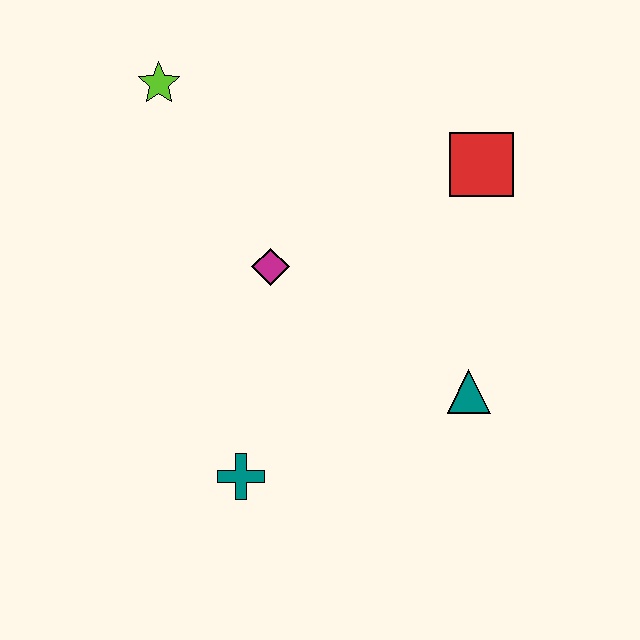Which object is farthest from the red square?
The teal cross is farthest from the red square.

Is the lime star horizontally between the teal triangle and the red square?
No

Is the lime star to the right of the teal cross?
No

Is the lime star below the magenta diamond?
No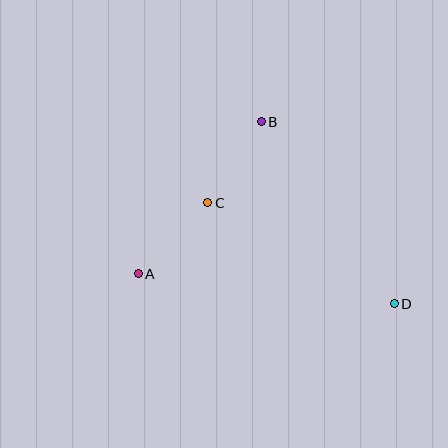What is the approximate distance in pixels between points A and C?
The distance between A and C is approximately 99 pixels.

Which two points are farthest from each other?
Points A and D are farthest from each other.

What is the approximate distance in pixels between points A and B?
The distance between A and B is approximately 196 pixels.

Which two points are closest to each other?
Points B and C are closest to each other.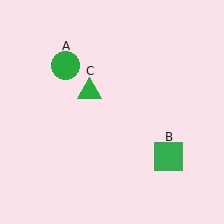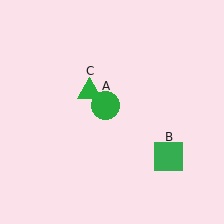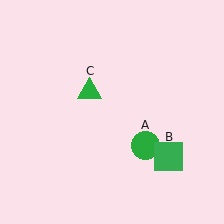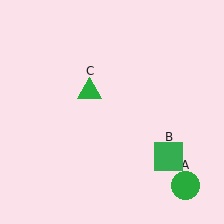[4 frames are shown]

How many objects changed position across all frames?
1 object changed position: green circle (object A).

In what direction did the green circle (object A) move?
The green circle (object A) moved down and to the right.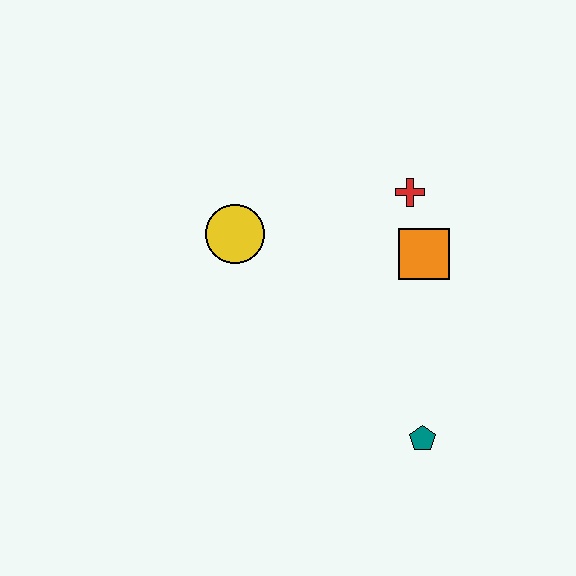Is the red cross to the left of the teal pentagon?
Yes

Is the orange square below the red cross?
Yes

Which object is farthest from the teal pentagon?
The yellow circle is farthest from the teal pentagon.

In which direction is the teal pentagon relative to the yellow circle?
The teal pentagon is below the yellow circle.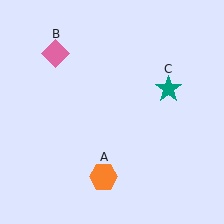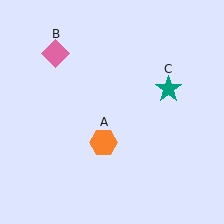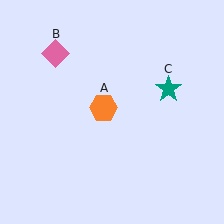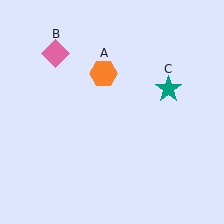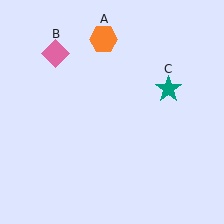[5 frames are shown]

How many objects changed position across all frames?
1 object changed position: orange hexagon (object A).